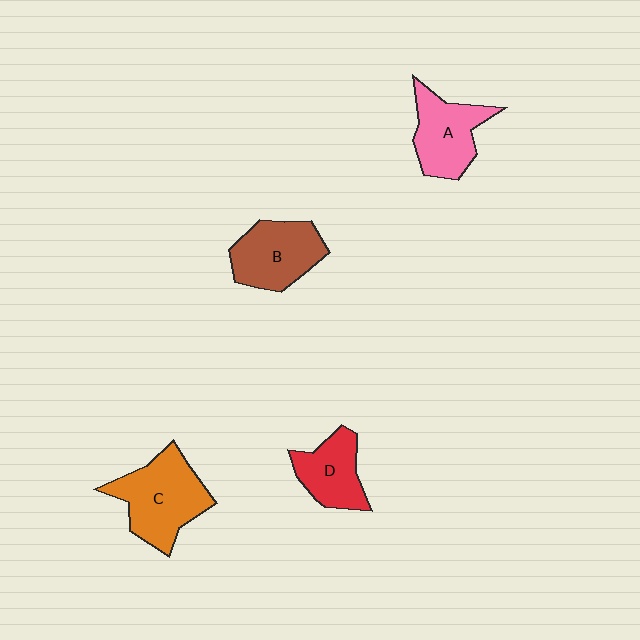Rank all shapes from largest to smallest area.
From largest to smallest: C (orange), B (brown), A (pink), D (red).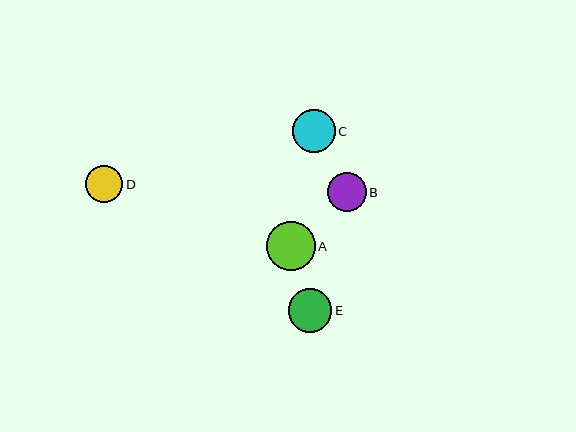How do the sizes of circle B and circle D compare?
Circle B and circle D are approximately the same size.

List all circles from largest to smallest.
From largest to smallest: A, E, C, B, D.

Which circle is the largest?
Circle A is the largest with a size of approximately 49 pixels.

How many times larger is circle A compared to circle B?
Circle A is approximately 1.3 times the size of circle B.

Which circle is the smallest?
Circle D is the smallest with a size of approximately 37 pixels.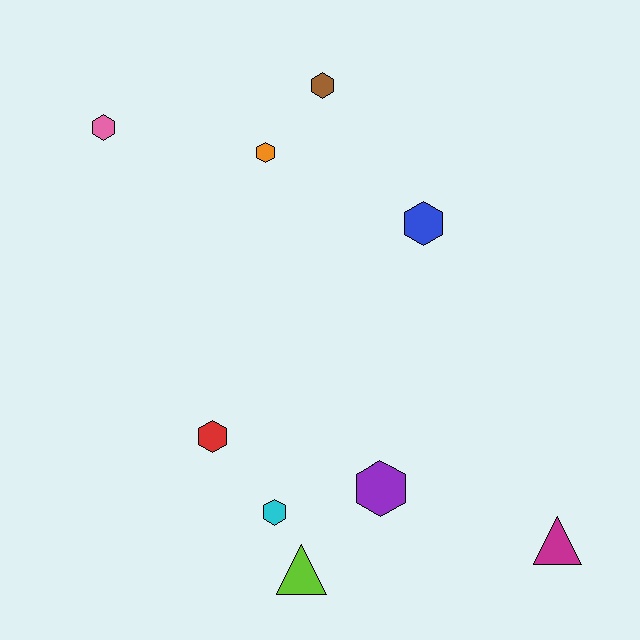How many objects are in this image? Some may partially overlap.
There are 9 objects.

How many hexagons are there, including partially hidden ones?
There are 7 hexagons.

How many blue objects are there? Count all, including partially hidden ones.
There is 1 blue object.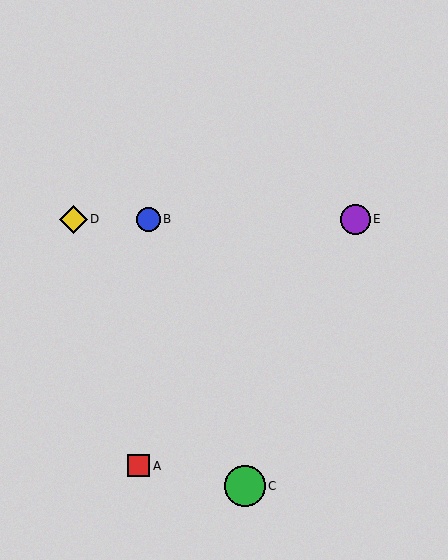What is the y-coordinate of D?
Object D is at y≈220.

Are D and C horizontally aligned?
No, D is at y≈220 and C is at y≈486.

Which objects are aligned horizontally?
Objects B, D, E are aligned horizontally.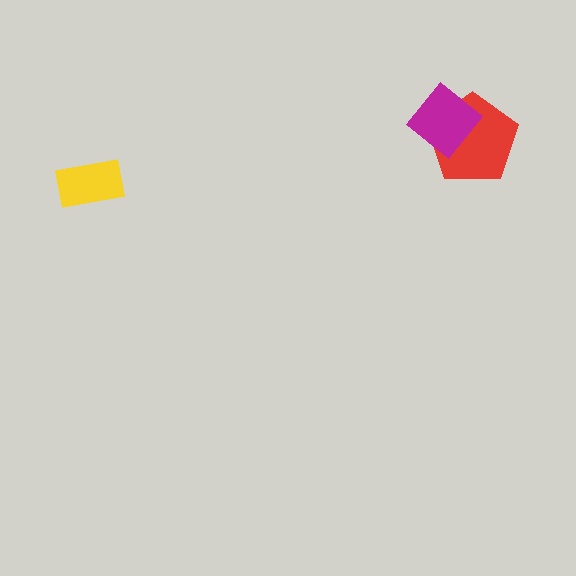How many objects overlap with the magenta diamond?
1 object overlaps with the magenta diamond.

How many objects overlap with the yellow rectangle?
0 objects overlap with the yellow rectangle.